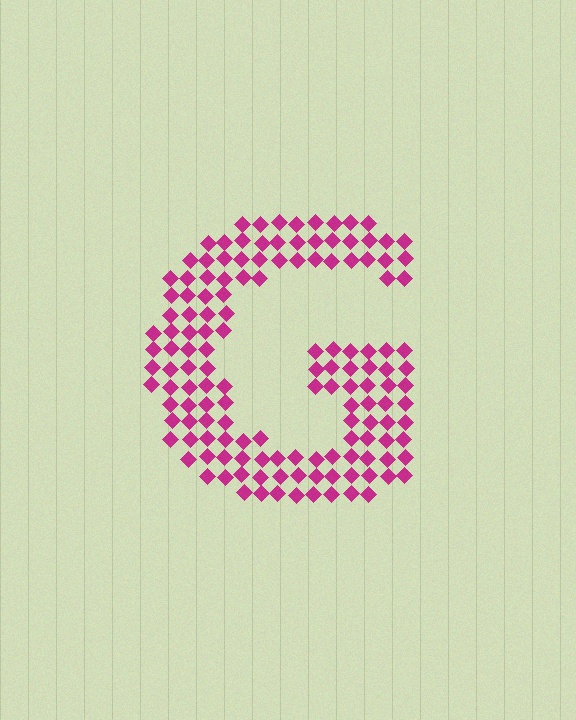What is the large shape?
The large shape is the letter G.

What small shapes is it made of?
It is made of small diamonds.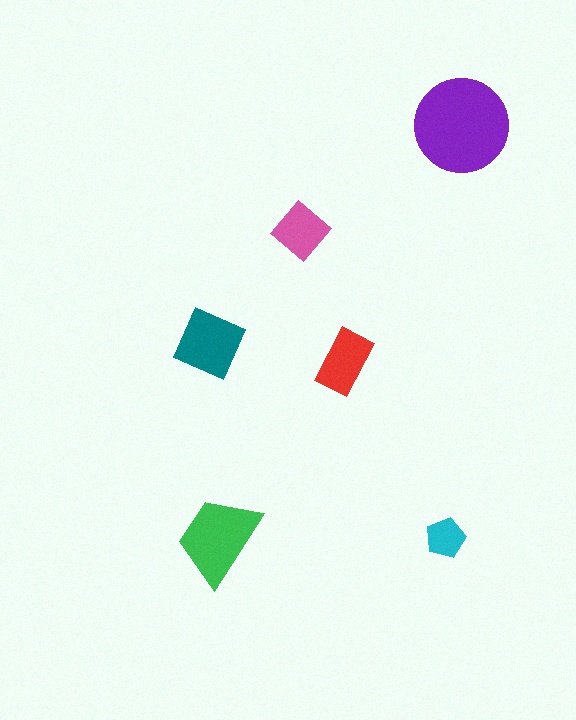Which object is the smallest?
The cyan pentagon.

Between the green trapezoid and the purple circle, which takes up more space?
The purple circle.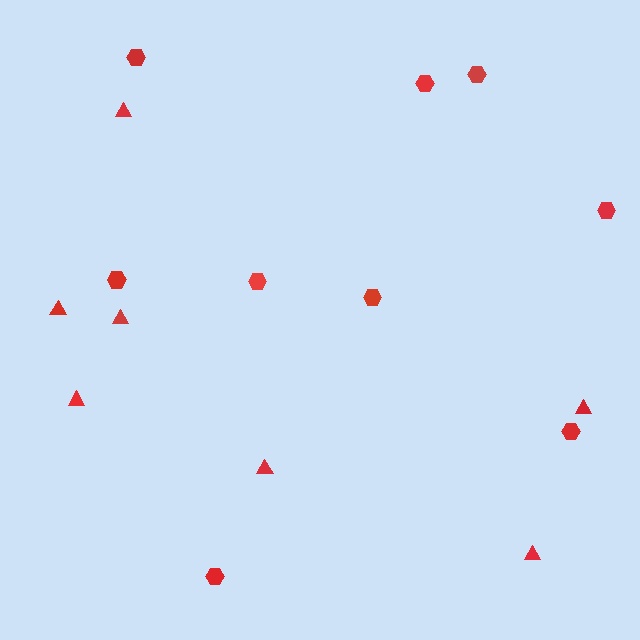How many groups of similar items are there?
There are 2 groups: one group of triangles (7) and one group of hexagons (9).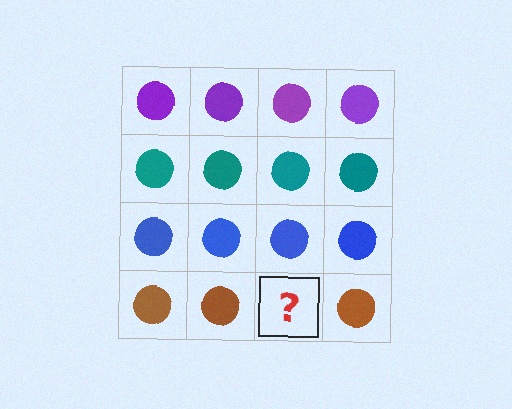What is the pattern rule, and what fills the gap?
The rule is that each row has a consistent color. The gap should be filled with a brown circle.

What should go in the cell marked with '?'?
The missing cell should contain a brown circle.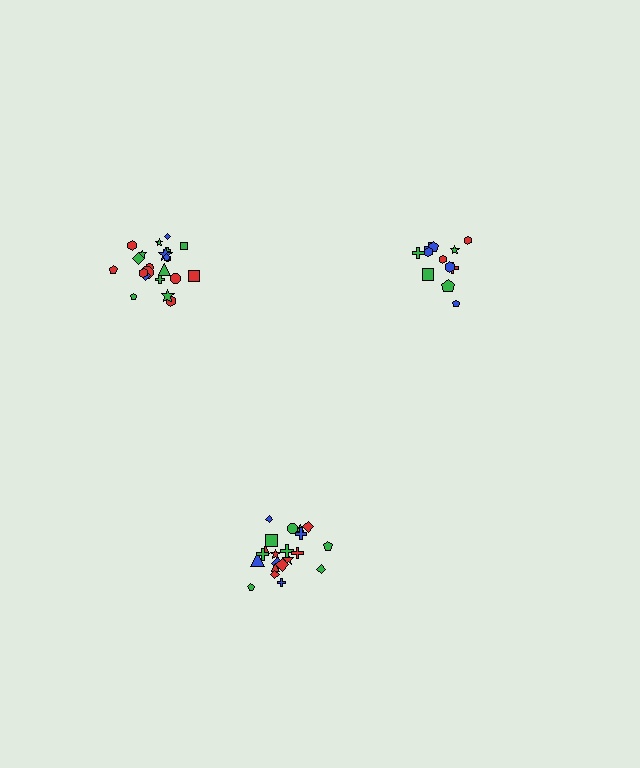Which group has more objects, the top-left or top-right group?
The top-left group.